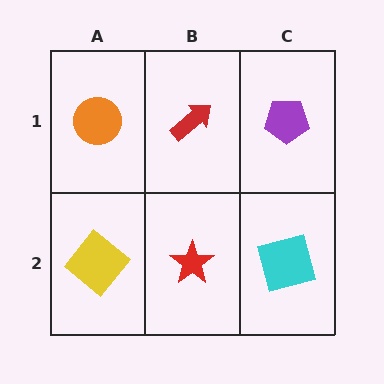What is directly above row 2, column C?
A purple pentagon.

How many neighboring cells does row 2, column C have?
2.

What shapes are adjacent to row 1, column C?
A cyan square (row 2, column C), a red arrow (row 1, column B).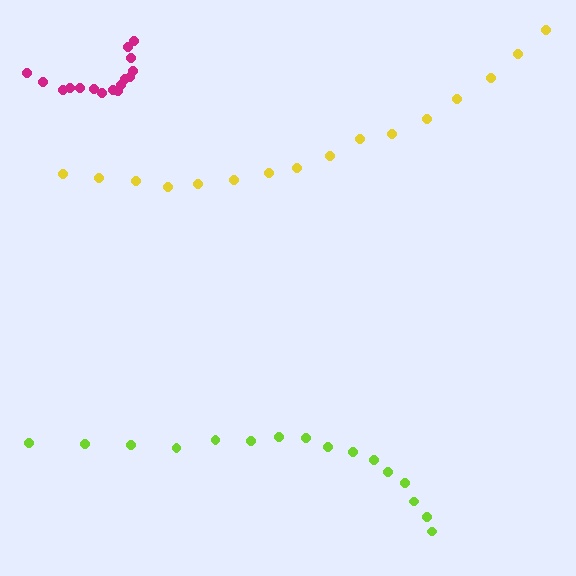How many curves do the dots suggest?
There are 3 distinct paths.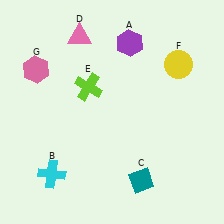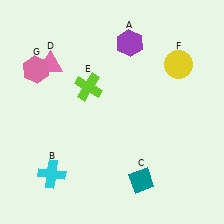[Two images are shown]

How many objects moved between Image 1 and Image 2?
1 object moved between the two images.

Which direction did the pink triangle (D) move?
The pink triangle (D) moved left.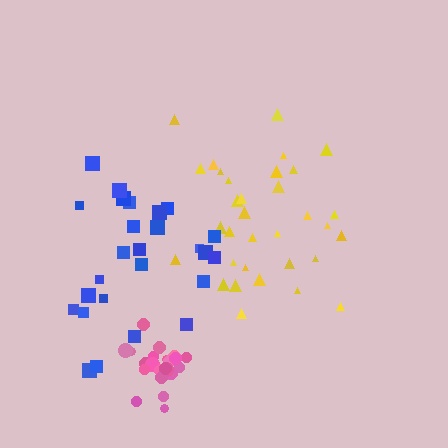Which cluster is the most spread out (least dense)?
Blue.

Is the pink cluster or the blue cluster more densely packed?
Pink.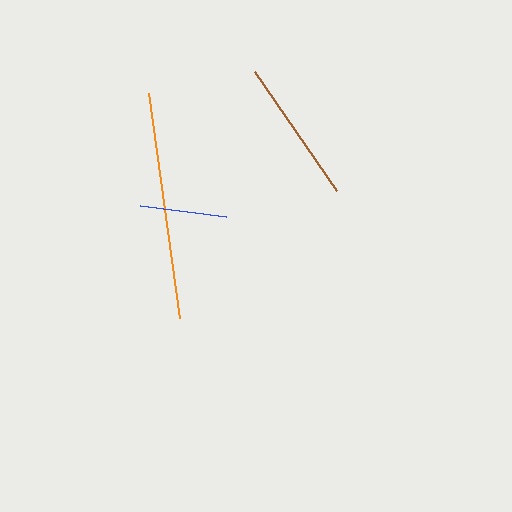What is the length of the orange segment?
The orange segment is approximately 227 pixels long.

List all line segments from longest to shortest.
From longest to shortest: orange, brown, blue.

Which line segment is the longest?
The orange line is the longest at approximately 227 pixels.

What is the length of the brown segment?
The brown segment is approximately 145 pixels long.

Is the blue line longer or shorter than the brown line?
The brown line is longer than the blue line.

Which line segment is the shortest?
The blue line is the shortest at approximately 87 pixels.